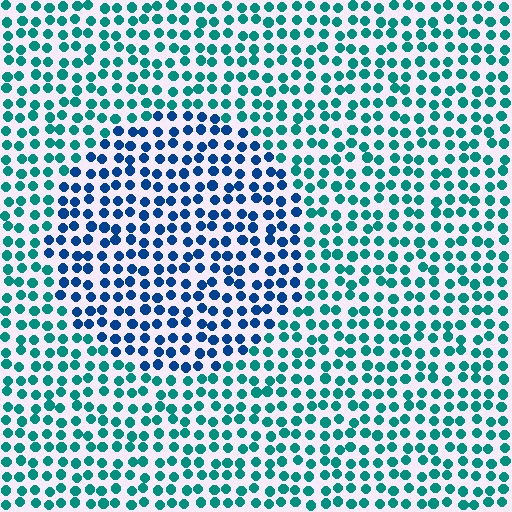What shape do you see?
I see a circle.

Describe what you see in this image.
The image is filled with small teal elements in a uniform arrangement. A circle-shaped region is visible where the elements are tinted to a slightly different hue, forming a subtle color boundary.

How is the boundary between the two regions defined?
The boundary is defined purely by a slight shift in hue (about 41 degrees). Spacing, size, and orientation are identical on both sides.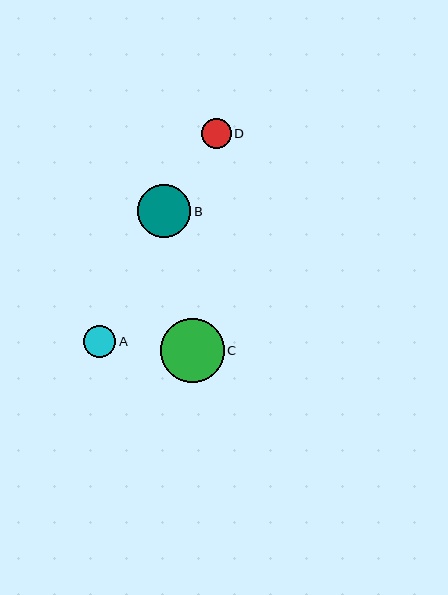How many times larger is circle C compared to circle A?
Circle C is approximately 2.0 times the size of circle A.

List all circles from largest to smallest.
From largest to smallest: C, B, A, D.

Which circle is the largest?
Circle C is the largest with a size of approximately 64 pixels.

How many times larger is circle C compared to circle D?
Circle C is approximately 2.2 times the size of circle D.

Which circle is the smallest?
Circle D is the smallest with a size of approximately 29 pixels.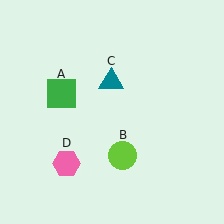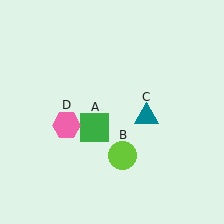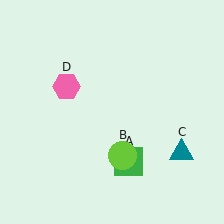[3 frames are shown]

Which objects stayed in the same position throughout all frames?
Lime circle (object B) remained stationary.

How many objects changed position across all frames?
3 objects changed position: green square (object A), teal triangle (object C), pink hexagon (object D).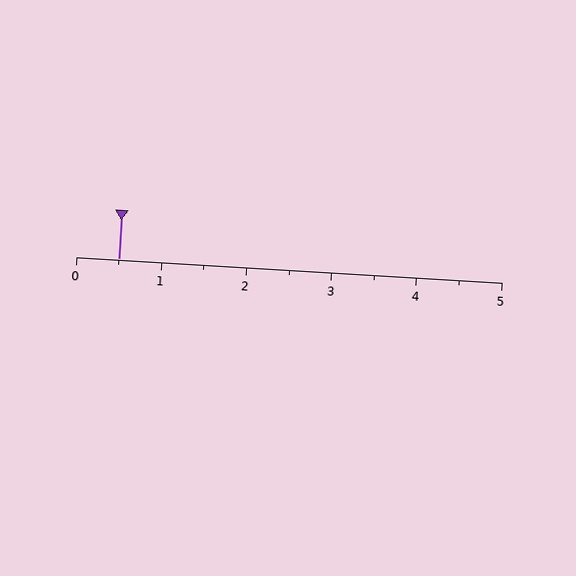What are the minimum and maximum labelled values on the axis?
The axis runs from 0 to 5.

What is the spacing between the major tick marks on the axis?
The major ticks are spaced 1 apart.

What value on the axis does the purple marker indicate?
The marker indicates approximately 0.5.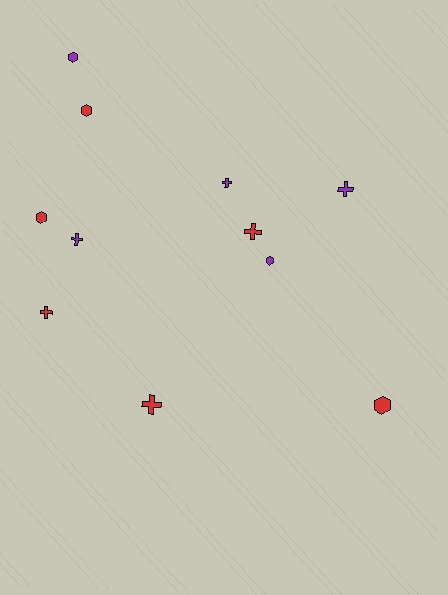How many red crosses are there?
There are 3 red crosses.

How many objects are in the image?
There are 11 objects.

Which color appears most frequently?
Red, with 6 objects.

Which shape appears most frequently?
Cross, with 6 objects.